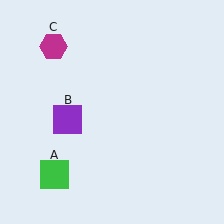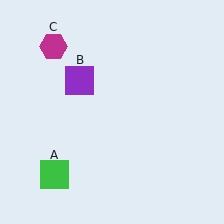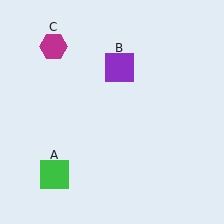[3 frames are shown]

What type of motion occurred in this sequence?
The purple square (object B) rotated clockwise around the center of the scene.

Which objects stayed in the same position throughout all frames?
Green square (object A) and magenta hexagon (object C) remained stationary.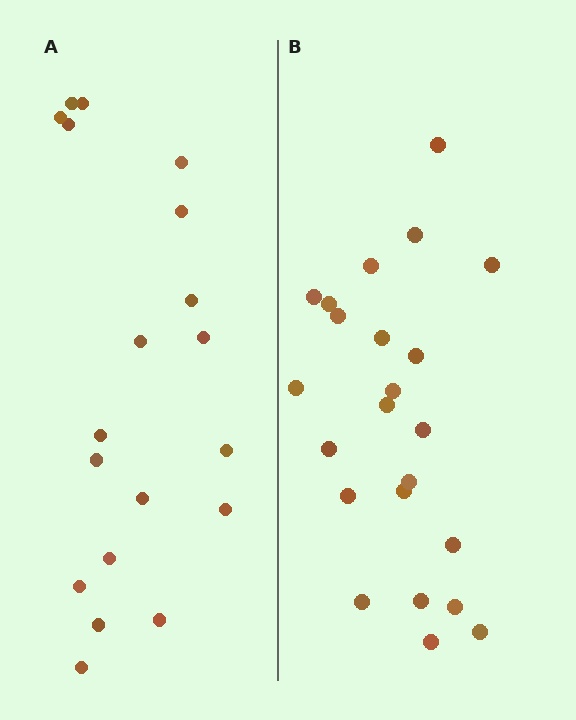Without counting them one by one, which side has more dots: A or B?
Region B (the right region) has more dots.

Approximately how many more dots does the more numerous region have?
Region B has about 4 more dots than region A.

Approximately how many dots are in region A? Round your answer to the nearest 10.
About 20 dots. (The exact count is 19, which rounds to 20.)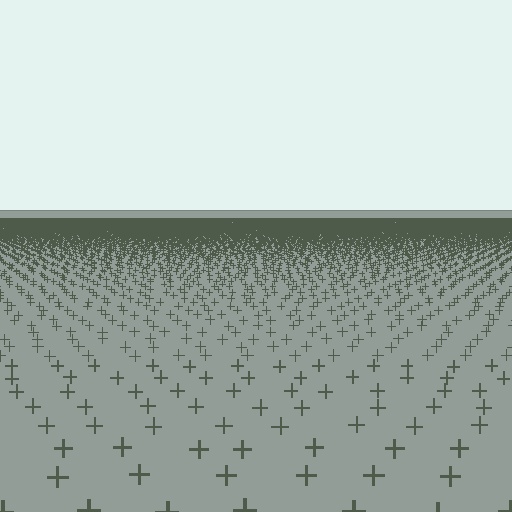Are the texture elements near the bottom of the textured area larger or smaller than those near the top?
Larger. Near the bottom, elements are closer to the viewer and appear at a bigger on-screen size.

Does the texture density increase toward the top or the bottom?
Density increases toward the top.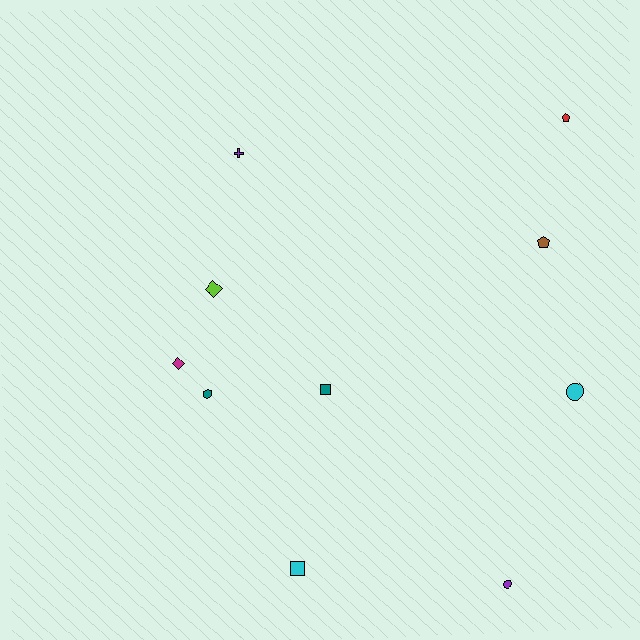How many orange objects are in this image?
There are no orange objects.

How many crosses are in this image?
There is 1 cross.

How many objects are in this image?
There are 10 objects.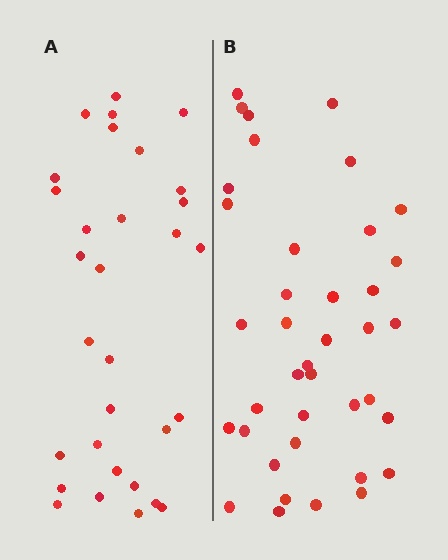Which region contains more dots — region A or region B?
Region B (the right region) has more dots.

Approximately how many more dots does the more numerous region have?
Region B has roughly 8 or so more dots than region A.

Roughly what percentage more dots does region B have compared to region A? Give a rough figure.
About 25% more.